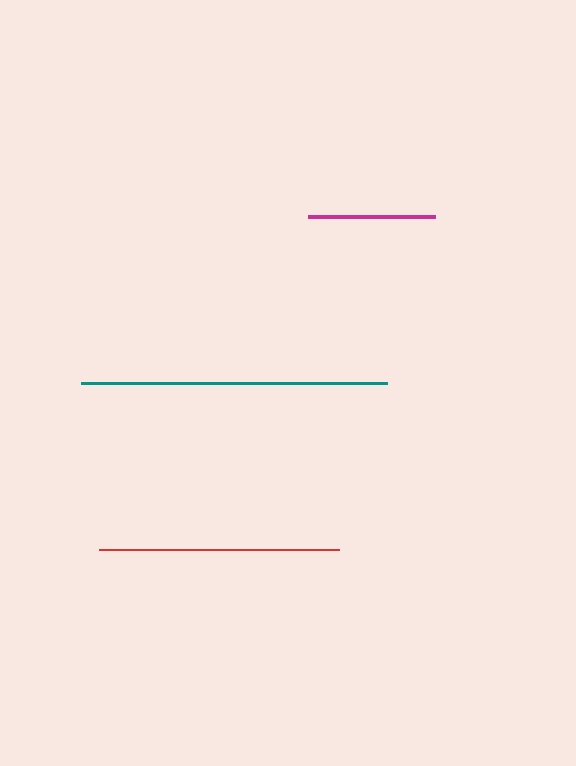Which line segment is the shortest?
The magenta line is the shortest at approximately 126 pixels.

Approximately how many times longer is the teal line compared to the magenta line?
The teal line is approximately 2.4 times the length of the magenta line.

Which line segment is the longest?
The teal line is the longest at approximately 306 pixels.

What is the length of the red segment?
The red segment is approximately 240 pixels long.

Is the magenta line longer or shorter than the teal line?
The teal line is longer than the magenta line.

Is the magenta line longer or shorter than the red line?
The red line is longer than the magenta line.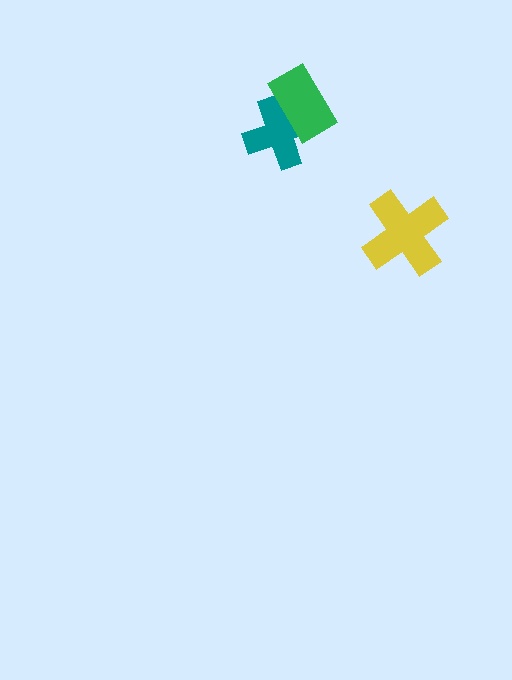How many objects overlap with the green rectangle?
1 object overlaps with the green rectangle.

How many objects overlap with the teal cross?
1 object overlaps with the teal cross.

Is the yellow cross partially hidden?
No, no other shape covers it.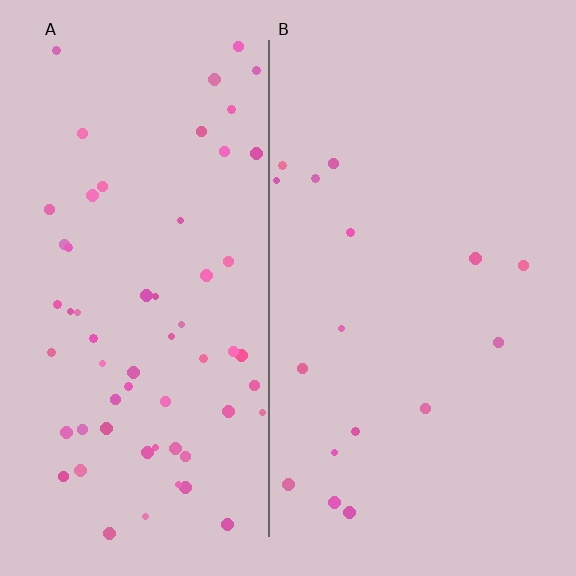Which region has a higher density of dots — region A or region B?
A (the left).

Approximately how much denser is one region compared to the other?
Approximately 3.7× — region A over region B.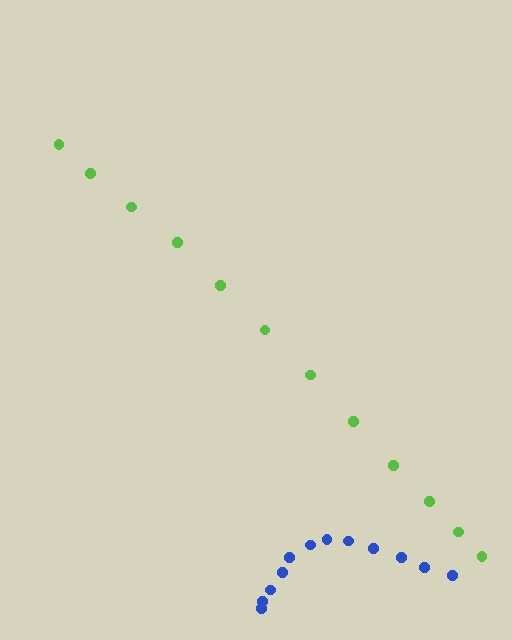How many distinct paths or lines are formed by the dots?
There are 2 distinct paths.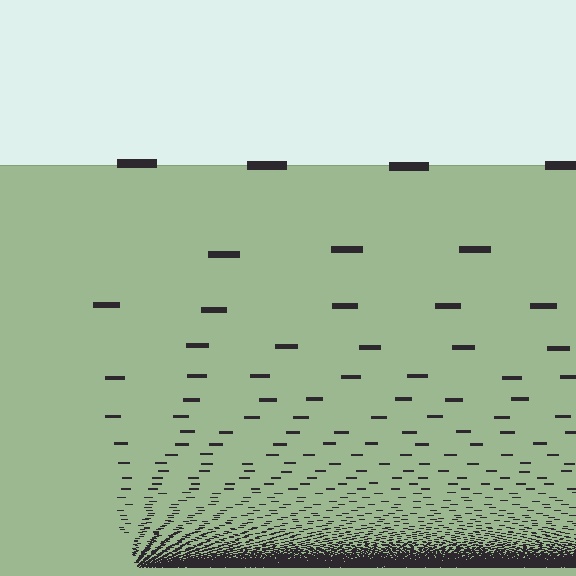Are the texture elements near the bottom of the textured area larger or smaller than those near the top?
Smaller. The gradient is inverted — elements near the bottom are smaller and denser.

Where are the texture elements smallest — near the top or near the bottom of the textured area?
Near the bottom.